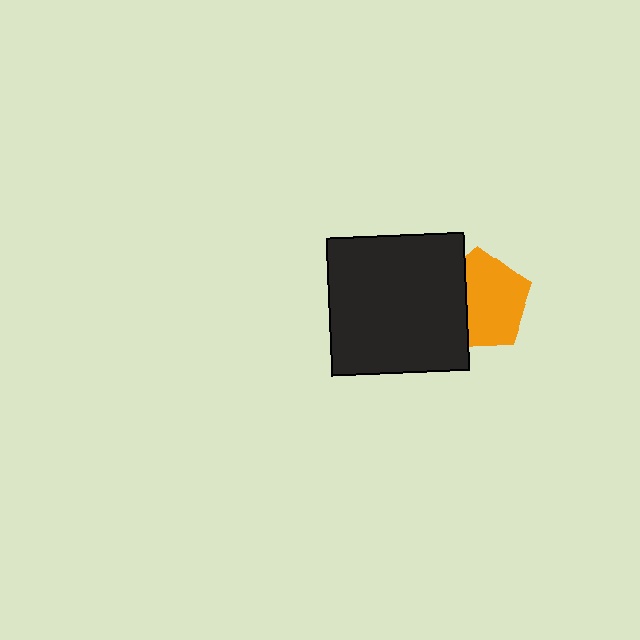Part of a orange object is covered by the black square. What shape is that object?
It is a pentagon.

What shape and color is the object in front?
The object in front is a black square.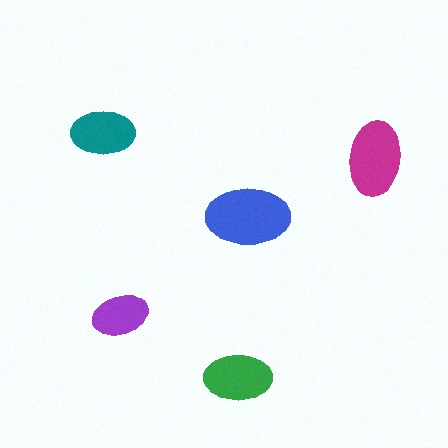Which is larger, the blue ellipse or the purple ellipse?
The blue one.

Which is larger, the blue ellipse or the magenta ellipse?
The blue one.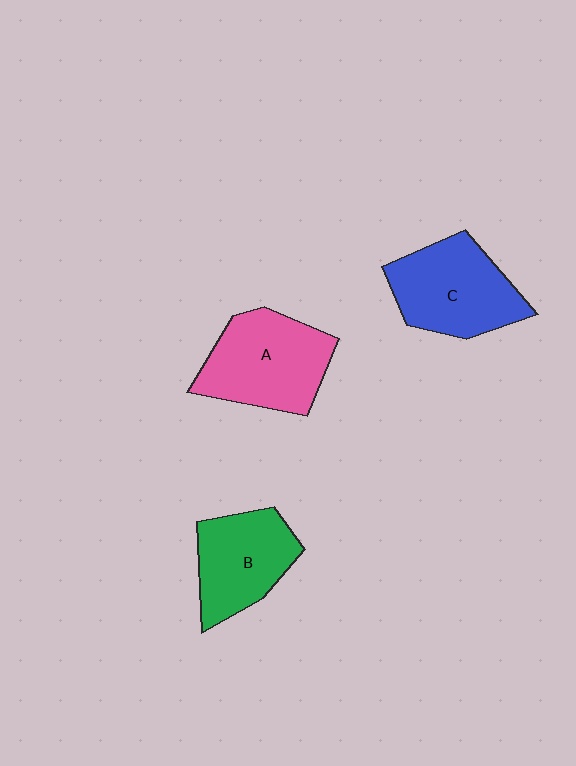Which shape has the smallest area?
Shape B (green).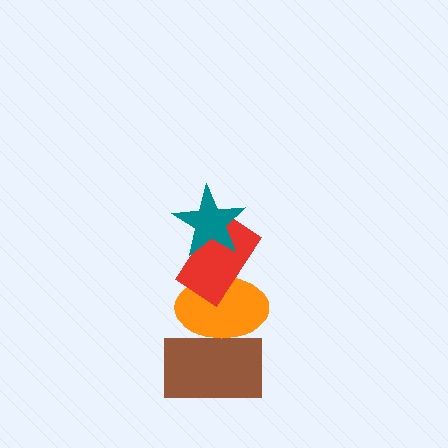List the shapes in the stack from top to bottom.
From top to bottom: the teal star, the red rectangle, the orange ellipse, the brown rectangle.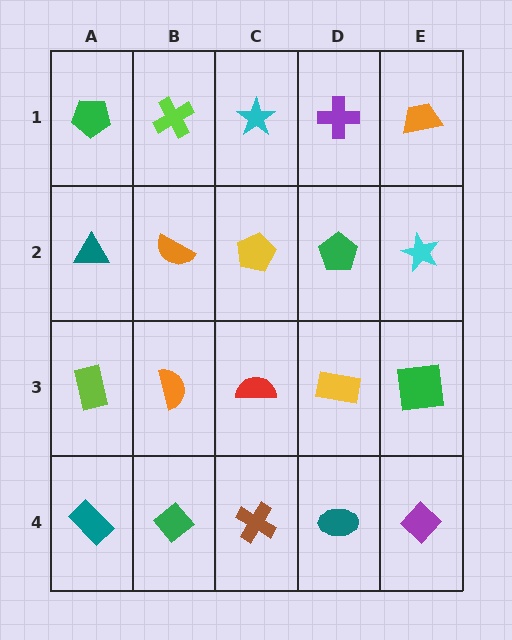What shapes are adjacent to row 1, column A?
A teal triangle (row 2, column A), a lime cross (row 1, column B).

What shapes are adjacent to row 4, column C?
A red semicircle (row 3, column C), a green diamond (row 4, column B), a teal ellipse (row 4, column D).